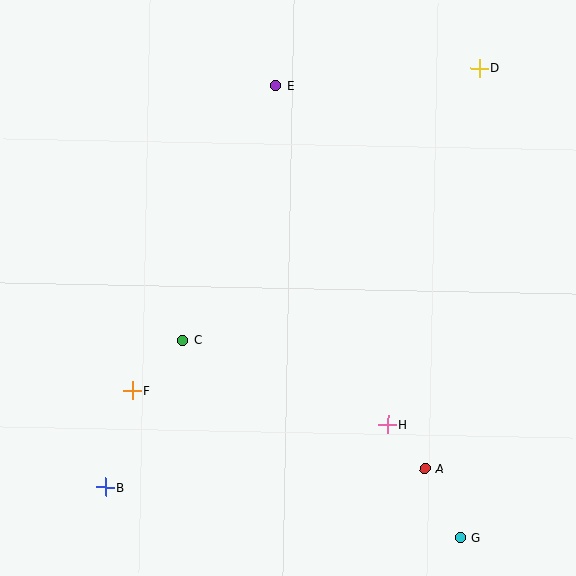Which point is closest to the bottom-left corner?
Point B is closest to the bottom-left corner.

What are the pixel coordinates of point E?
Point E is at (276, 85).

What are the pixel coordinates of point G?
Point G is at (460, 538).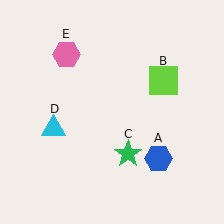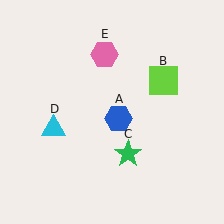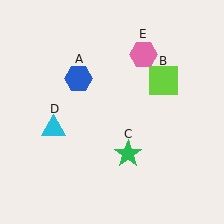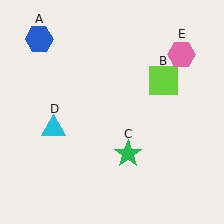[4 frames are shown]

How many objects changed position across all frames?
2 objects changed position: blue hexagon (object A), pink hexagon (object E).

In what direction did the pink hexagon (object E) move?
The pink hexagon (object E) moved right.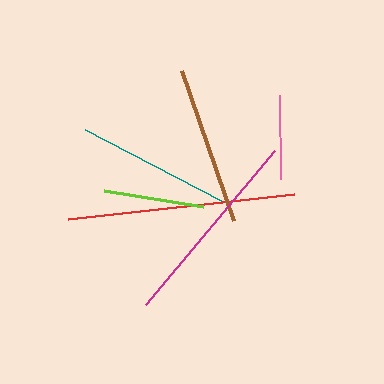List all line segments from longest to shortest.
From longest to shortest: red, magenta, brown, teal, lime, pink.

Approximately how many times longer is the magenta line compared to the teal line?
The magenta line is approximately 1.3 times the length of the teal line.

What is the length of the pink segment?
The pink segment is approximately 84 pixels long.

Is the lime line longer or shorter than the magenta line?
The magenta line is longer than the lime line.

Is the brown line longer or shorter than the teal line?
The brown line is longer than the teal line.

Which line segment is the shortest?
The pink line is the shortest at approximately 84 pixels.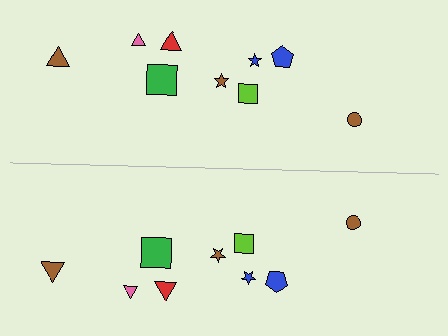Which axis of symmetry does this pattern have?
The pattern has a horizontal axis of symmetry running through the center of the image.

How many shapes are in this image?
There are 18 shapes in this image.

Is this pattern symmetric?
Yes, this pattern has bilateral (reflection) symmetry.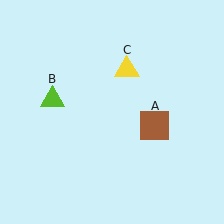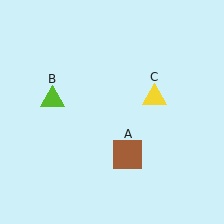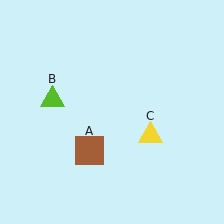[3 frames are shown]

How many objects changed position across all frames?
2 objects changed position: brown square (object A), yellow triangle (object C).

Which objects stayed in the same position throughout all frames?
Lime triangle (object B) remained stationary.